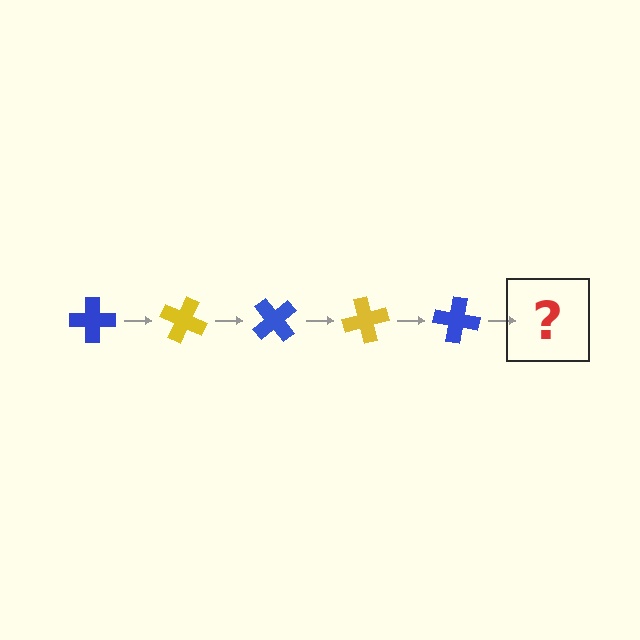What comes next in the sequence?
The next element should be a yellow cross, rotated 125 degrees from the start.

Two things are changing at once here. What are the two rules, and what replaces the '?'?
The two rules are that it rotates 25 degrees each step and the color cycles through blue and yellow. The '?' should be a yellow cross, rotated 125 degrees from the start.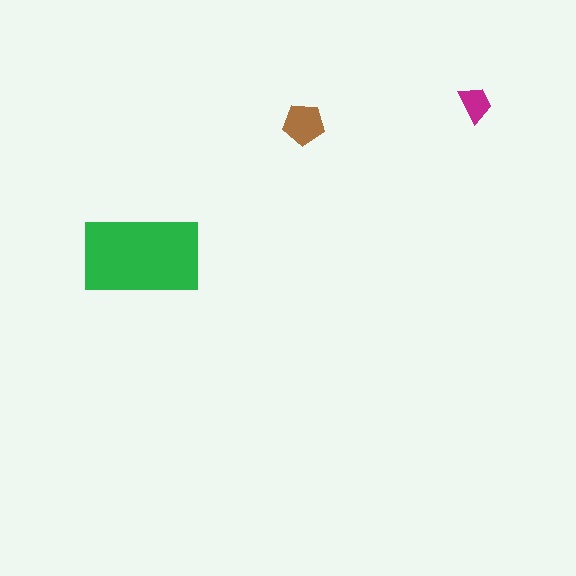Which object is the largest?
The green rectangle.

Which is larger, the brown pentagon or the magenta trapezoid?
The brown pentagon.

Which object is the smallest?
The magenta trapezoid.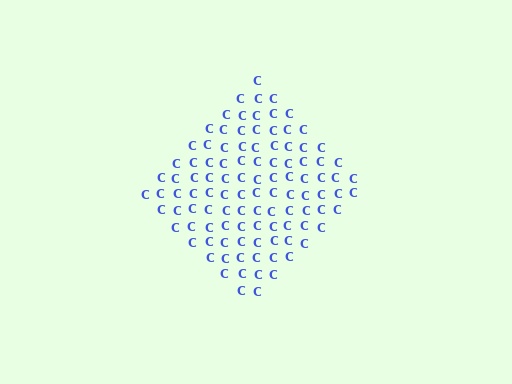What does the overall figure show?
The overall figure shows a diamond.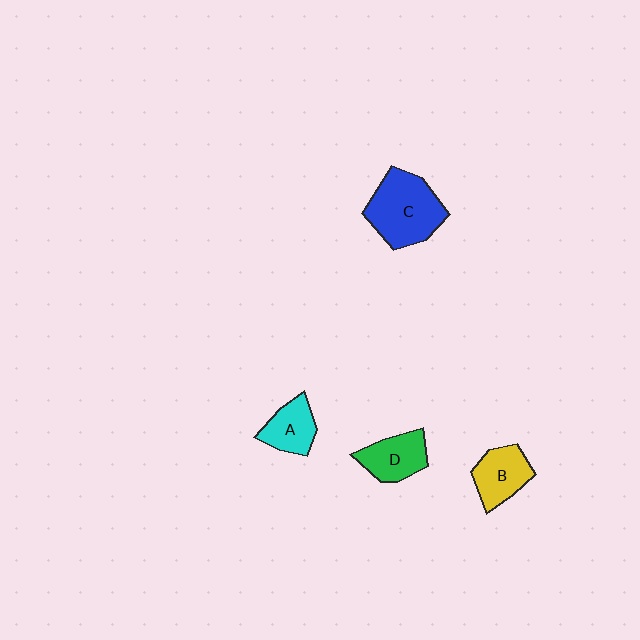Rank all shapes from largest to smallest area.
From largest to smallest: C (blue), B (yellow), D (green), A (cyan).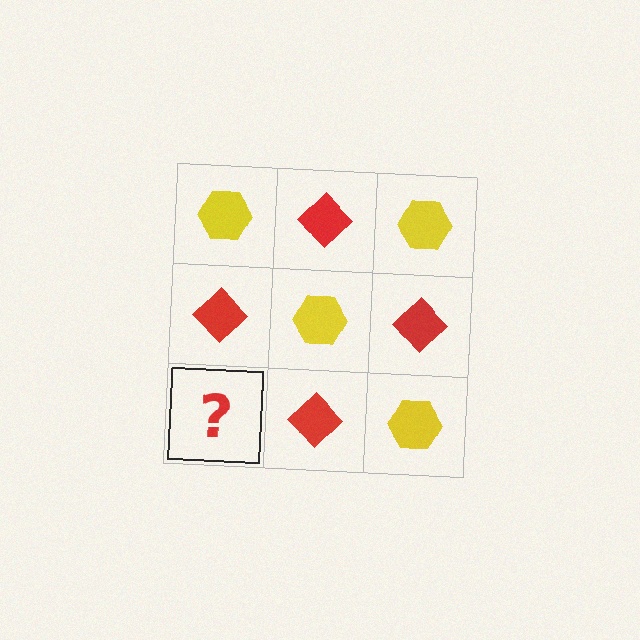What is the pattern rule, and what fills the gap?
The rule is that it alternates yellow hexagon and red diamond in a checkerboard pattern. The gap should be filled with a yellow hexagon.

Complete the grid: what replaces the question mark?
The question mark should be replaced with a yellow hexagon.